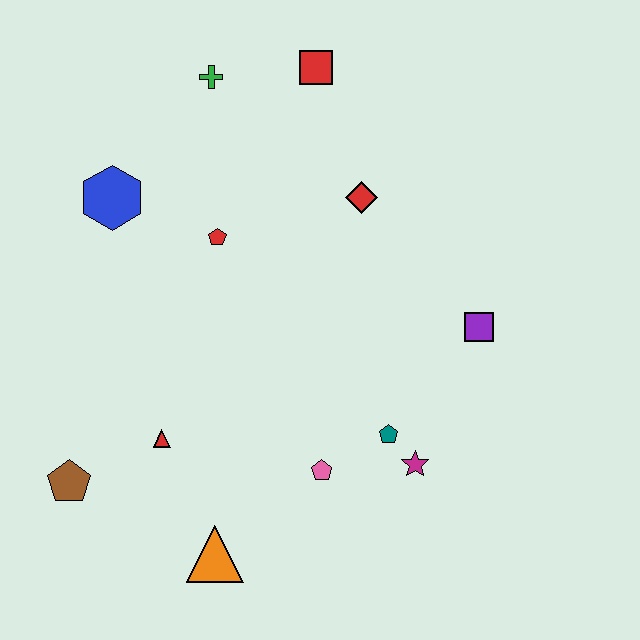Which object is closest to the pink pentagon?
The teal pentagon is closest to the pink pentagon.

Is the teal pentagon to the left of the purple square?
Yes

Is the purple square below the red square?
Yes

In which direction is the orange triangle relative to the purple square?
The orange triangle is to the left of the purple square.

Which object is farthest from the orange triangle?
The red square is farthest from the orange triangle.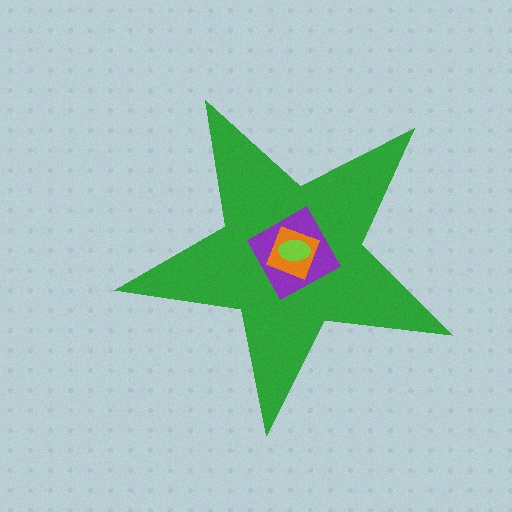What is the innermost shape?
The lime ellipse.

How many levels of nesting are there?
4.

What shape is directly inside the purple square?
The orange diamond.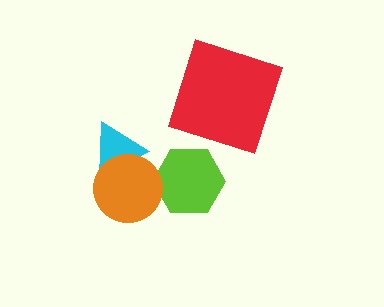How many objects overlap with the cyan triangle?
1 object overlaps with the cyan triangle.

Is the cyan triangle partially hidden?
Yes, it is partially covered by another shape.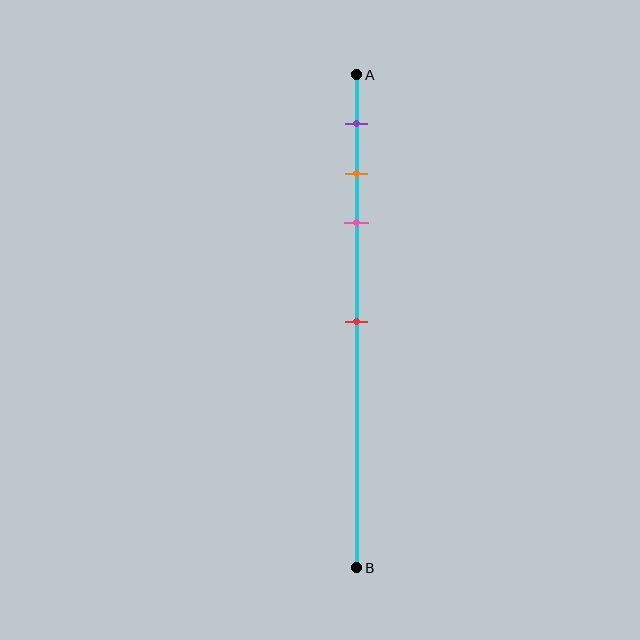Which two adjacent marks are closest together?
The orange and pink marks are the closest adjacent pair.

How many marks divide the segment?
There are 4 marks dividing the segment.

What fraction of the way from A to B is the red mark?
The red mark is approximately 50% (0.5) of the way from A to B.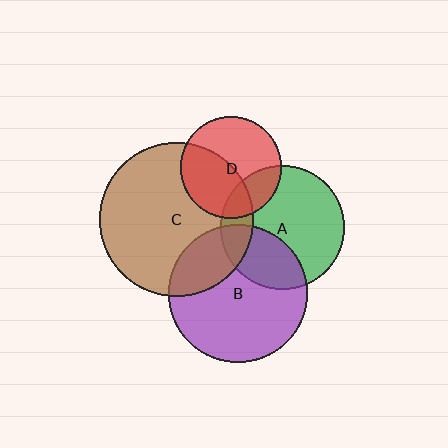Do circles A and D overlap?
Yes.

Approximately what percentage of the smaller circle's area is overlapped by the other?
Approximately 25%.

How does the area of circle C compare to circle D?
Approximately 2.3 times.